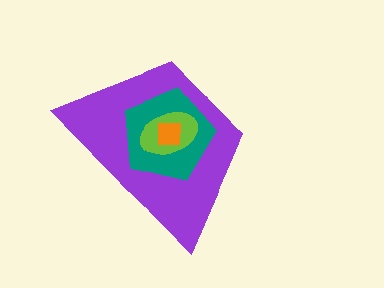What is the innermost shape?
The orange square.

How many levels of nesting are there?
4.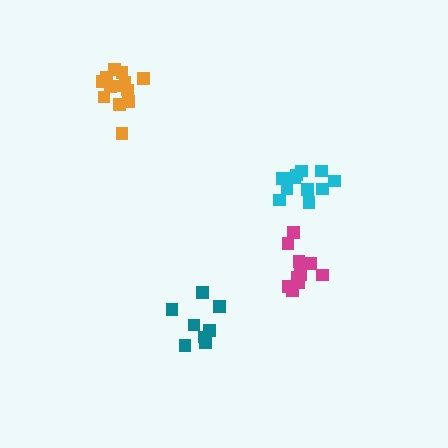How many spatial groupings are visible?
There are 4 spatial groupings.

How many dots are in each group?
Group 1: 11 dots, Group 2: 8 dots, Group 3: 11 dots, Group 4: 13 dots (43 total).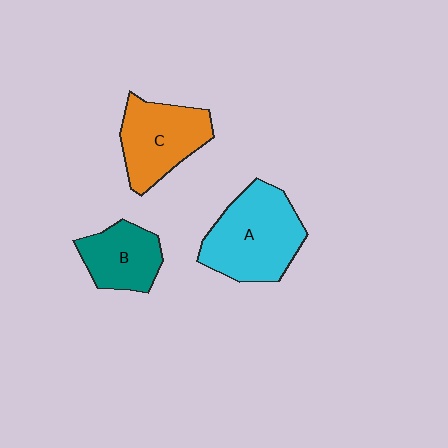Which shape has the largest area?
Shape A (cyan).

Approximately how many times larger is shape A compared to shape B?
Approximately 1.6 times.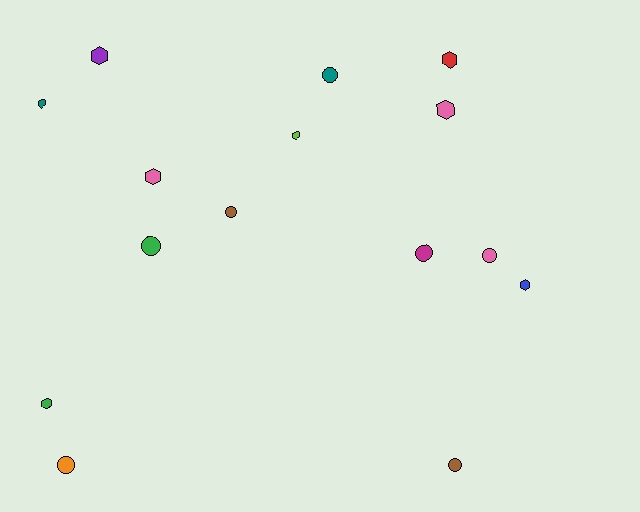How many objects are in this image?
There are 15 objects.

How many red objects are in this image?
There is 1 red object.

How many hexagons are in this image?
There are 8 hexagons.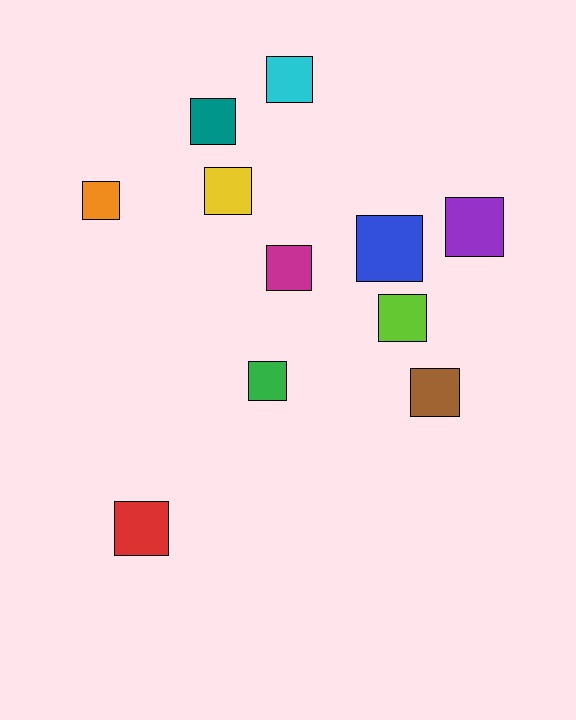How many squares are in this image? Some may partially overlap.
There are 11 squares.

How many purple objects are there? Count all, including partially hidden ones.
There is 1 purple object.